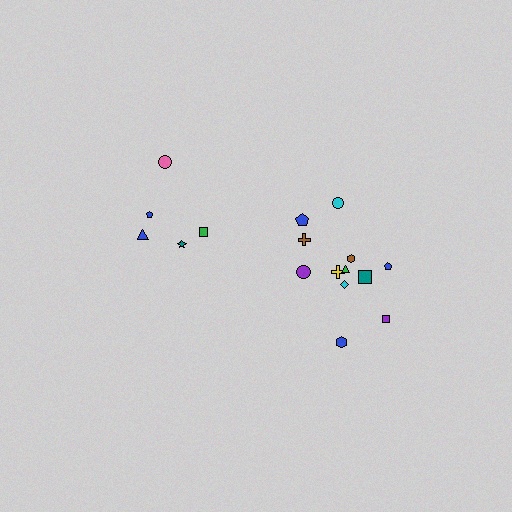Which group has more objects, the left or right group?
The right group.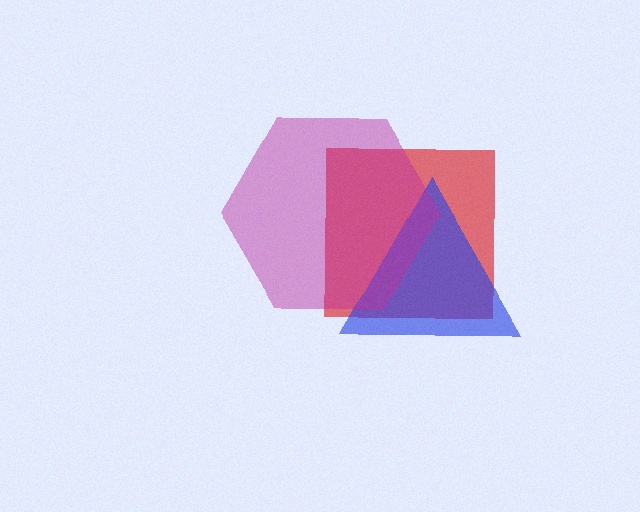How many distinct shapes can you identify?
There are 3 distinct shapes: a red square, a blue triangle, a magenta hexagon.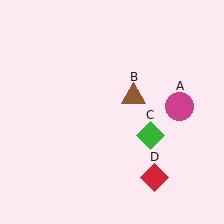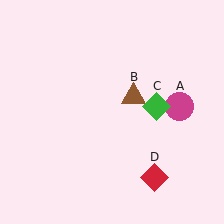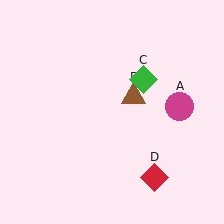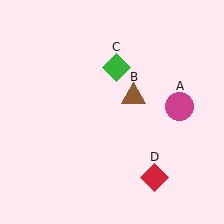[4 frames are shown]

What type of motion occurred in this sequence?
The green diamond (object C) rotated counterclockwise around the center of the scene.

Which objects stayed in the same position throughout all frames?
Magenta circle (object A) and brown triangle (object B) and red diamond (object D) remained stationary.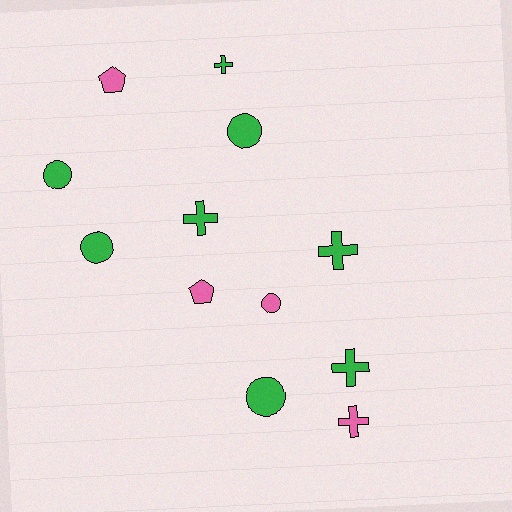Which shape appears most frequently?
Cross, with 5 objects.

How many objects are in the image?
There are 12 objects.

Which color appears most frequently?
Green, with 8 objects.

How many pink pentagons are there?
There are 2 pink pentagons.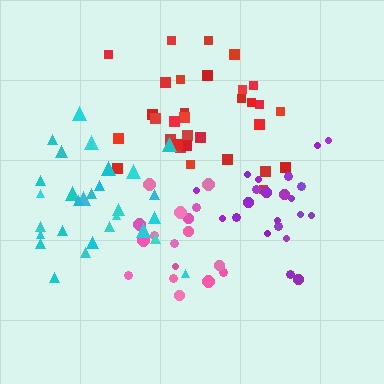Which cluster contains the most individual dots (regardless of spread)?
Red (33).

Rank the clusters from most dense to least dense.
pink, purple, cyan, red.